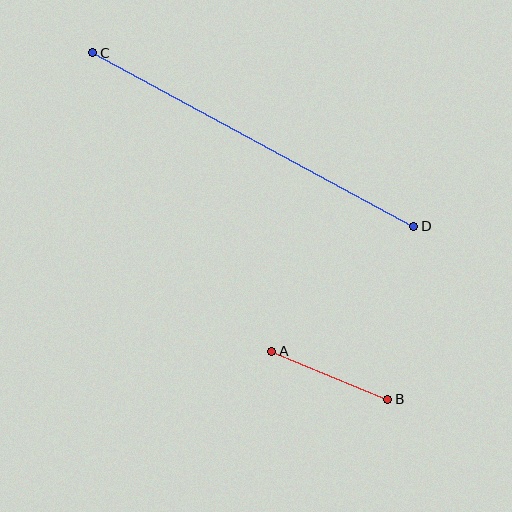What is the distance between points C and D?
The distance is approximately 365 pixels.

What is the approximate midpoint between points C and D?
The midpoint is at approximately (253, 139) pixels.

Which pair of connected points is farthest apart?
Points C and D are farthest apart.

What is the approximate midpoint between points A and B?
The midpoint is at approximately (330, 375) pixels.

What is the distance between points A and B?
The distance is approximately 126 pixels.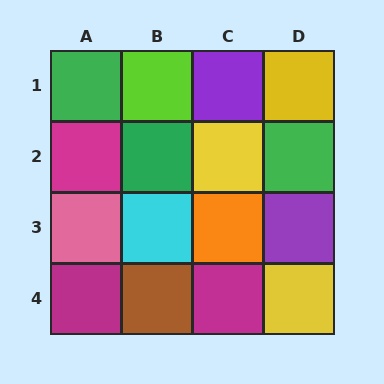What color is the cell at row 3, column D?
Purple.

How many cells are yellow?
3 cells are yellow.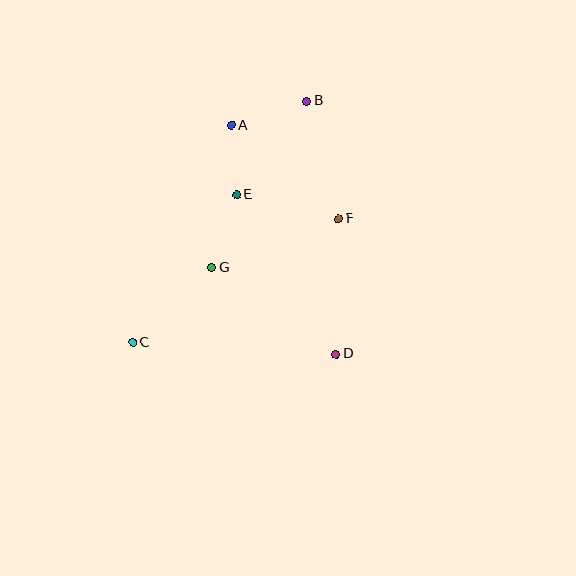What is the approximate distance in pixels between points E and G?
The distance between E and G is approximately 77 pixels.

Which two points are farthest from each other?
Points B and C are farthest from each other.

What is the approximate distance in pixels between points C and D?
The distance between C and D is approximately 203 pixels.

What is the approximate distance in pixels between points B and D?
The distance between B and D is approximately 255 pixels.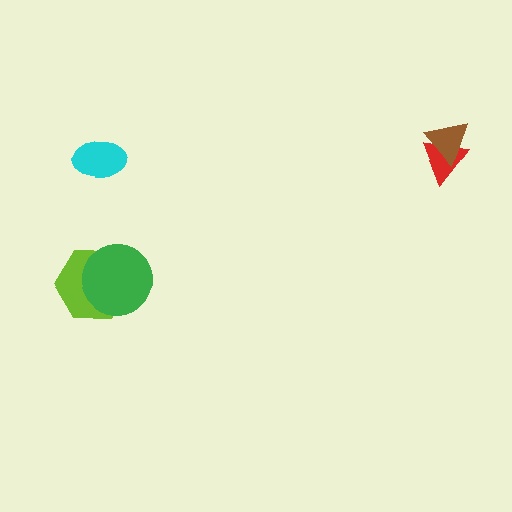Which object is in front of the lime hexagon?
The green circle is in front of the lime hexagon.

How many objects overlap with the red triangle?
1 object overlaps with the red triangle.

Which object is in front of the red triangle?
The brown triangle is in front of the red triangle.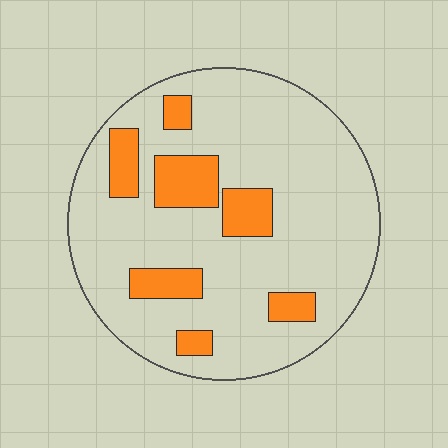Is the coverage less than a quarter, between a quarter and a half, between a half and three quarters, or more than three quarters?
Less than a quarter.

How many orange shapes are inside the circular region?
7.